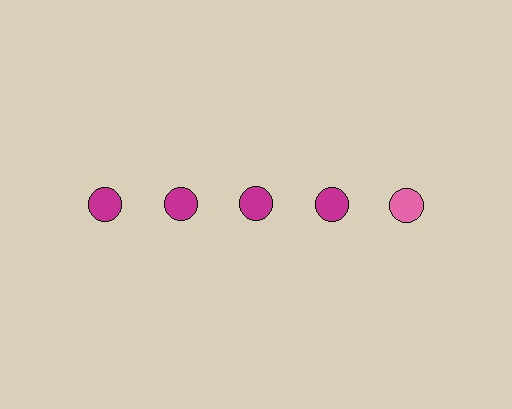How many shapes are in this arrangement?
There are 5 shapes arranged in a grid pattern.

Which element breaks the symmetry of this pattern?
The pink circle in the top row, rightmost column breaks the symmetry. All other shapes are magenta circles.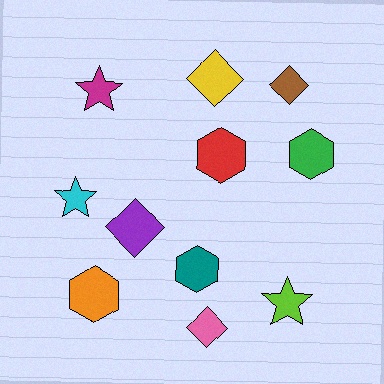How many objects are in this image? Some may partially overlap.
There are 11 objects.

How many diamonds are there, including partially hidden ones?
There are 4 diamonds.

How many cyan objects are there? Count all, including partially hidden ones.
There is 1 cyan object.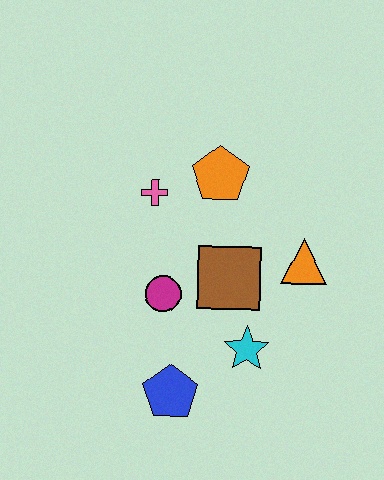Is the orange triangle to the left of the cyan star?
No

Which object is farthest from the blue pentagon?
The orange pentagon is farthest from the blue pentagon.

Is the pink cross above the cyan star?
Yes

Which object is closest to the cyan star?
The brown square is closest to the cyan star.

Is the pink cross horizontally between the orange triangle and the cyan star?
No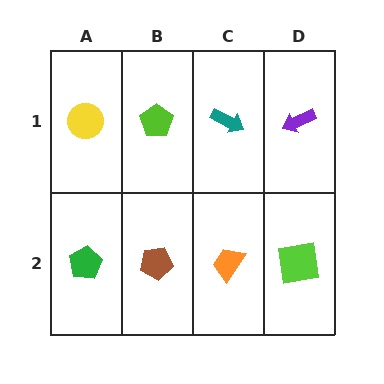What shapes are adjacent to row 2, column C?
A teal arrow (row 1, column C), a brown pentagon (row 2, column B), a lime square (row 2, column D).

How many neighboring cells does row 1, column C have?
3.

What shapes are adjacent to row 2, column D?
A purple arrow (row 1, column D), an orange trapezoid (row 2, column C).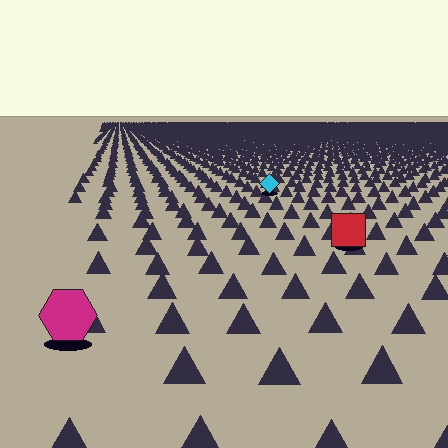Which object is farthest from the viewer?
The cyan diamond is farthest from the viewer. It appears smaller and the ground texture around it is denser.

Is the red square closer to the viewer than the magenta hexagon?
No. The magenta hexagon is closer — you can tell from the texture gradient: the ground texture is coarser near it.